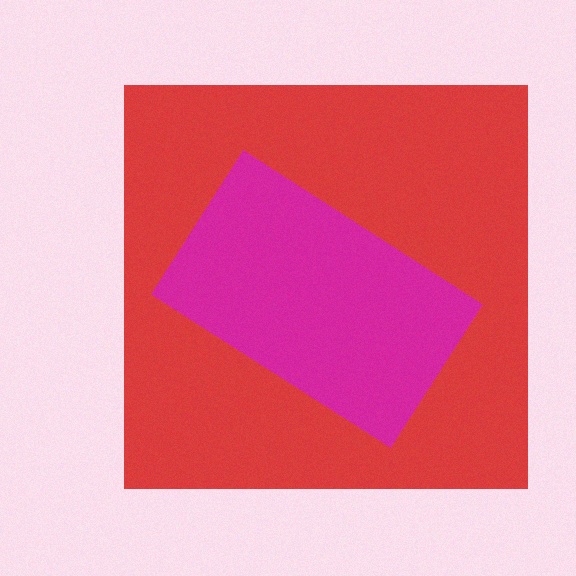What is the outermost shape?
The red square.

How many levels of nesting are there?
2.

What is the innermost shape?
The magenta rectangle.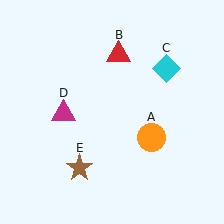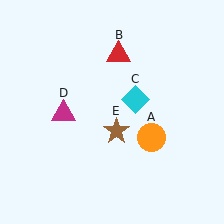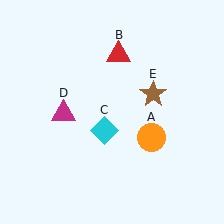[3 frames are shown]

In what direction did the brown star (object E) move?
The brown star (object E) moved up and to the right.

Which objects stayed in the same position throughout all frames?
Orange circle (object A) and red triangle (object B) and magenta triangle (object D) remained stationary.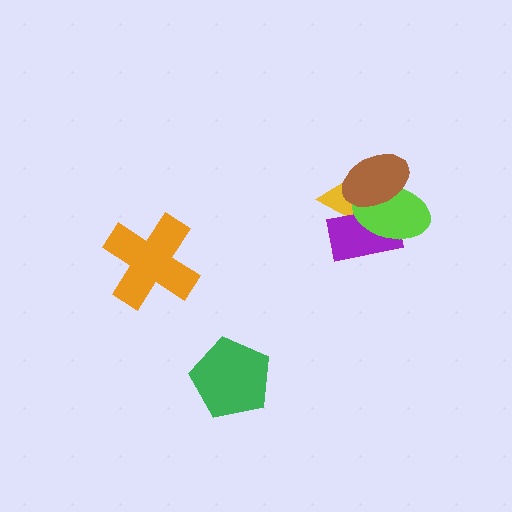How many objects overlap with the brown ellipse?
3 objects overlap with the brown ellipse.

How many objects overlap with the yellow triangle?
3 objects overlap with the yellow triangle.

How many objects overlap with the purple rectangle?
3 objects overlap with the purple rectangle.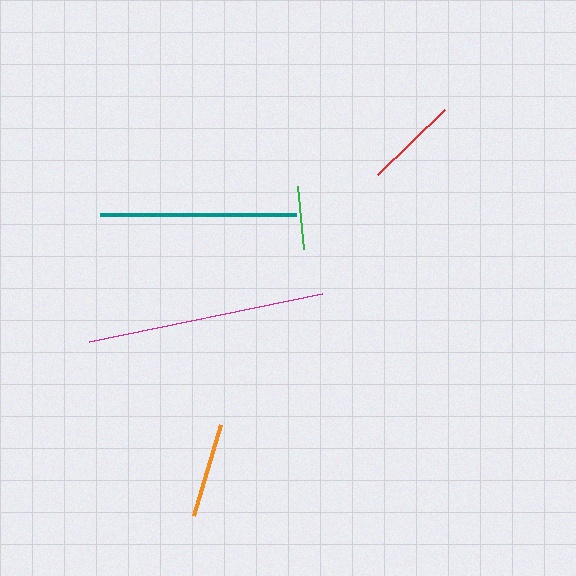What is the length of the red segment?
The red segment is approximately 93 pixels long.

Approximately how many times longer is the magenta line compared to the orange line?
The magenta line is approximately 2.5 times the length of the orange line.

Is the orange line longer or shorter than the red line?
The orange line is longer than the red line.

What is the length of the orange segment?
The orange segment is approximately 94 pixels long.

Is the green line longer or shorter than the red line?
The red line is longer than the green line.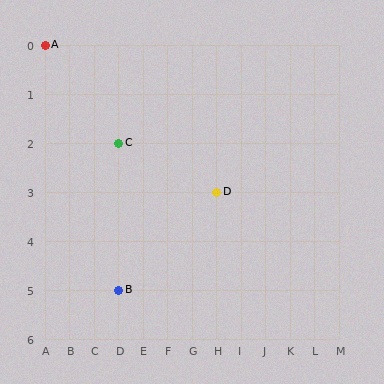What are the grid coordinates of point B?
Point B is at grid coordinates (D, 5).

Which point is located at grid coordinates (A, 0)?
Point A is at (A, 0).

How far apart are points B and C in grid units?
Points B and C are 3 rows apart.